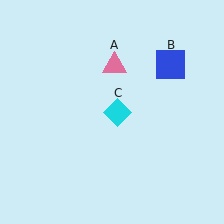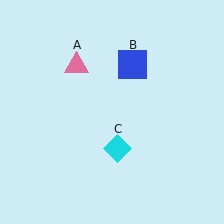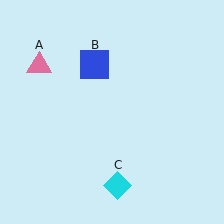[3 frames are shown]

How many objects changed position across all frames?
3 objects changed position: pink triangle (object A), blue square (object B), cyan diamond (object C).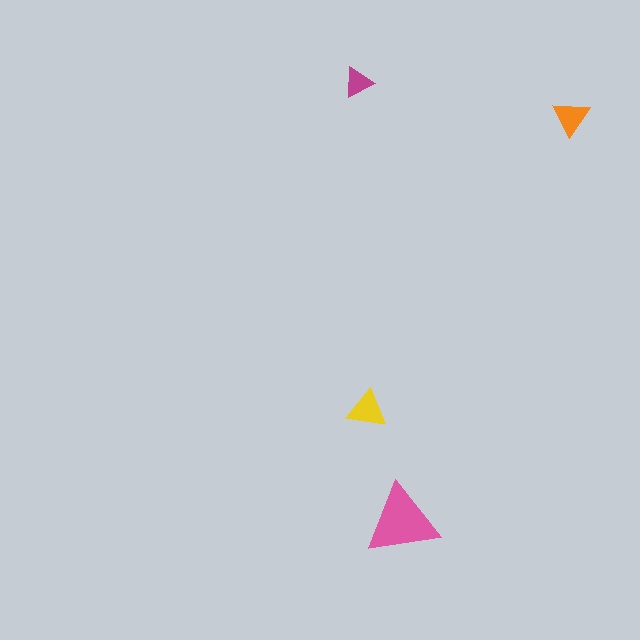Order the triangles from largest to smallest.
the pink one, the yellow one, the orange one, the magenta one.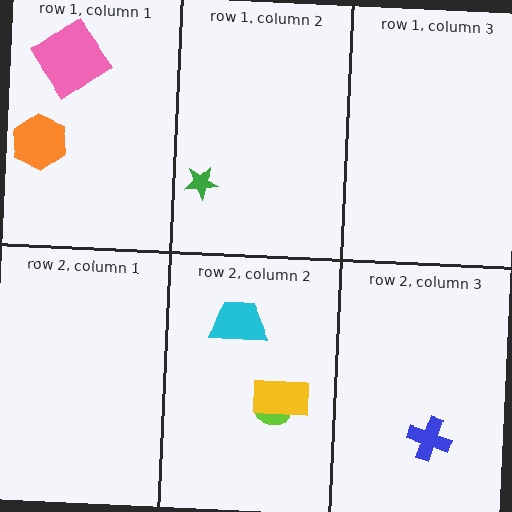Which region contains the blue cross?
The row 2, column 3 region.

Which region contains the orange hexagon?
The row 1, column 1 region.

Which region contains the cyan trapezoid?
The row 2, column 2 region.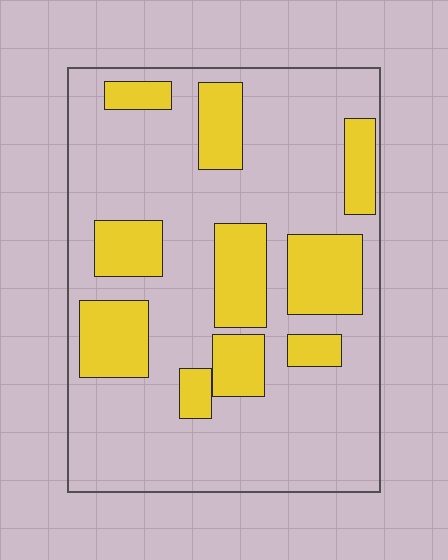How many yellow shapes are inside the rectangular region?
10.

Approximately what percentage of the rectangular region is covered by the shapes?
Approximately 30%.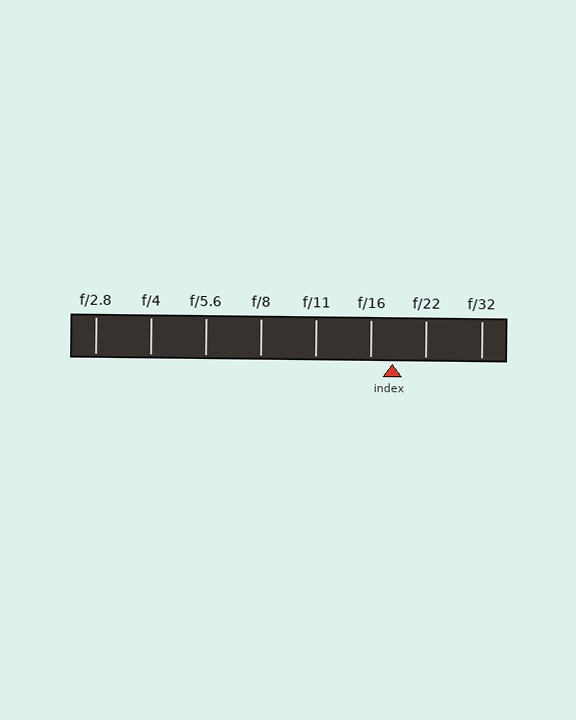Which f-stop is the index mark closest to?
The index mark is closest to f/16.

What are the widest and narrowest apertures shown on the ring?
The widest aperture shown is f/2.8 and the narrowest is f/32.